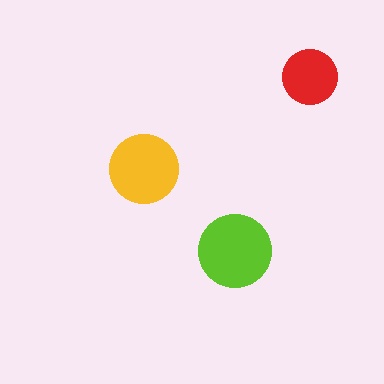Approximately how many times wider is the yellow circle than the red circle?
About 1.5 times wider.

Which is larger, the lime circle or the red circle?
The lime one.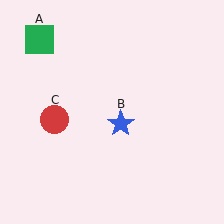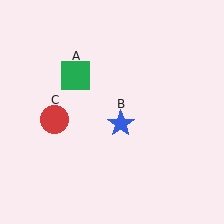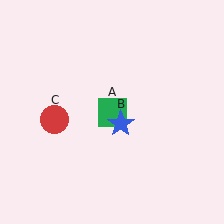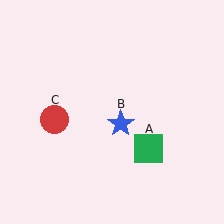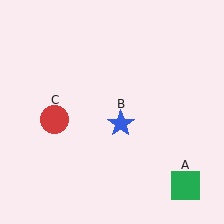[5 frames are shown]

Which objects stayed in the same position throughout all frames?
Blue star (object B) and red circle (object C) remained stationary.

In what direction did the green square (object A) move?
The green square (object A) moved down and to the right.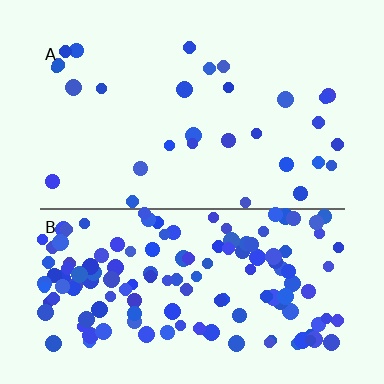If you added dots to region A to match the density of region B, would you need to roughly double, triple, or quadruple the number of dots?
Approximately quadruple.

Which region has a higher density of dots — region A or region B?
B (the bottom).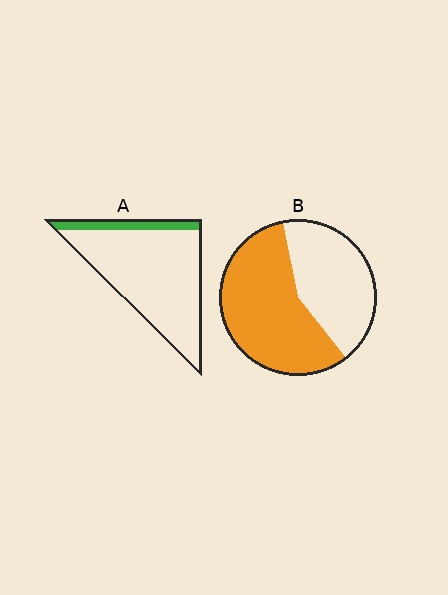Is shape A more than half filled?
No.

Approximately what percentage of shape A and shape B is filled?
A is approximately 15% and B is approximately 60%.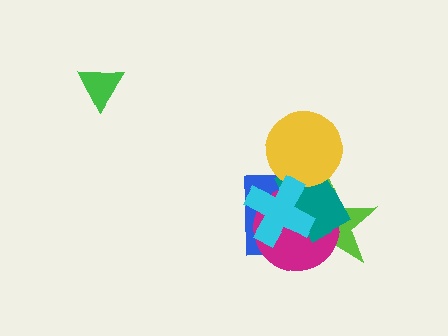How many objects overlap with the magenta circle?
4 objects overlap with the magenta circle.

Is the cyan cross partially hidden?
No, no other shape covers it.